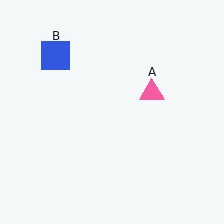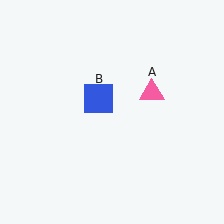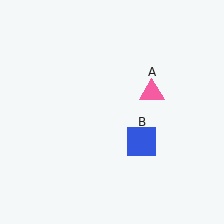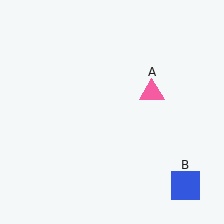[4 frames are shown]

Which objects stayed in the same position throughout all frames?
Pink triangle (object A) remained stationary.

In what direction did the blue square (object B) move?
The blue square (object B) moved down and to the right.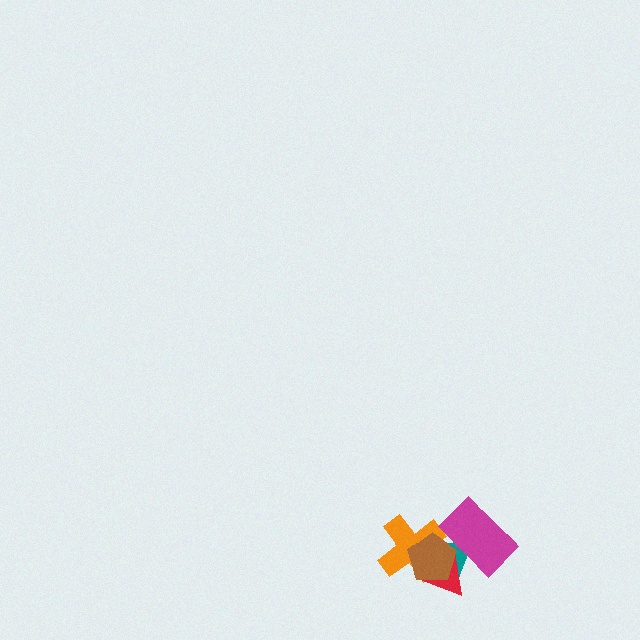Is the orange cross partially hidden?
Yes, it is partially covered by another shape.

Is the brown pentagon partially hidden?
No, no other shape covers it.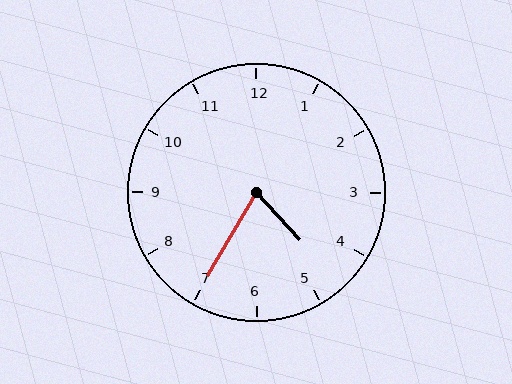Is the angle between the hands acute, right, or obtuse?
It is acute.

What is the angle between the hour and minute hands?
Approximately 72 degrees.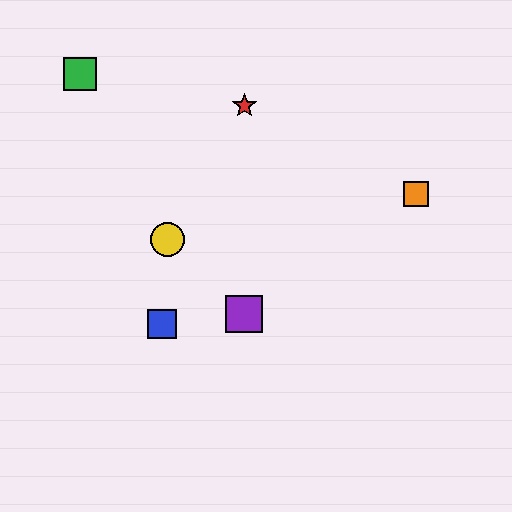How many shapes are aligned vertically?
2 shapes (the red star, the purple square) are aligned vertically.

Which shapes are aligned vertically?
The red star, the purple square are aligned vertically.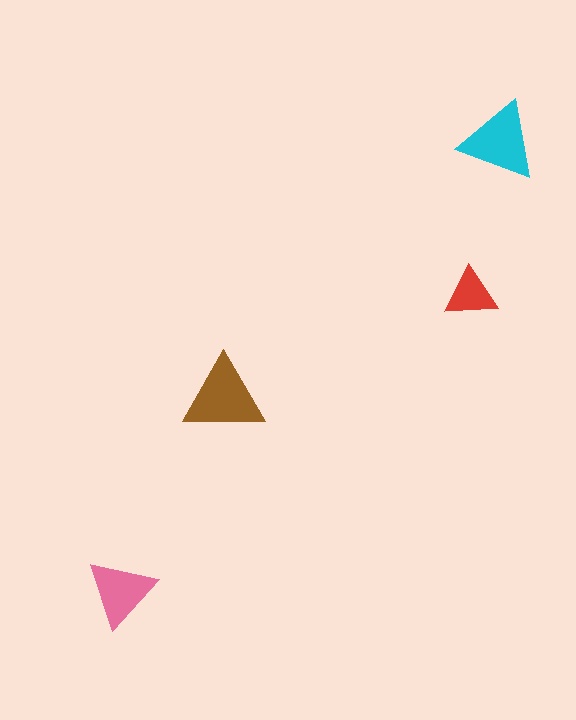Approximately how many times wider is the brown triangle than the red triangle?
About 1.5 times wider.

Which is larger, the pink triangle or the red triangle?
The pink one.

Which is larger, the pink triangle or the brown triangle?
The brown one.